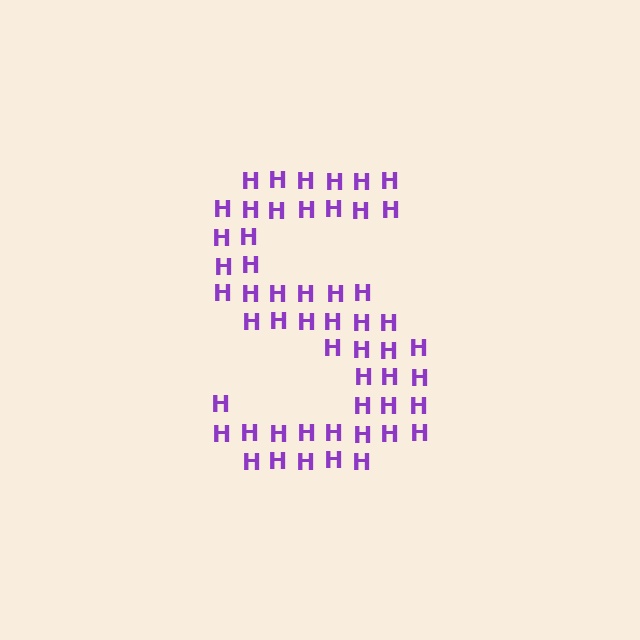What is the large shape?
The large shape is the letter S.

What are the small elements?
The small elements are letter H's.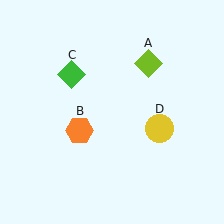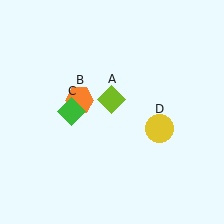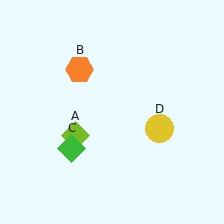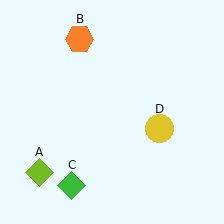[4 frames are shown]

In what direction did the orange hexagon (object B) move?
The orange hexagon (object B) moved up.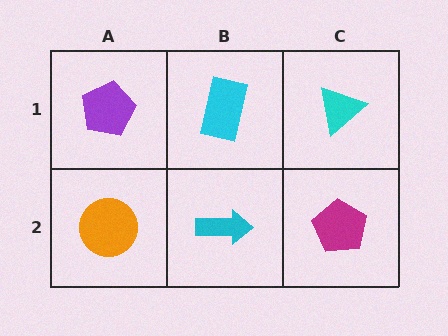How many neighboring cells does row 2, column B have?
3.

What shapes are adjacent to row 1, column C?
A magenta pentagon (row 2, column C), a cyan rectangle (row 1, column B).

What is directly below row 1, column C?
A magenta pentagon.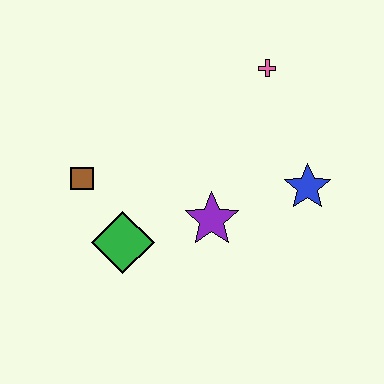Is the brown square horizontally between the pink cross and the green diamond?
No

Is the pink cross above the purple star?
Yes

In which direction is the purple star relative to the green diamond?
The purple star is to the right of the green diamond.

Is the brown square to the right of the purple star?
No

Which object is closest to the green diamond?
The brown square is closest to the green diamond.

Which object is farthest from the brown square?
The blue star is farthest from the brown square.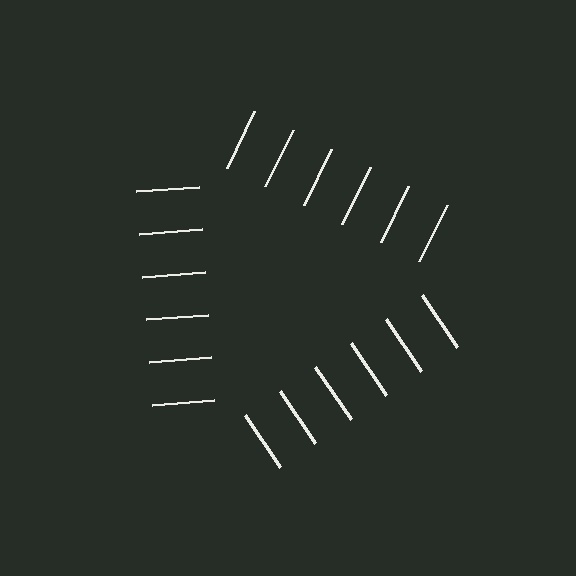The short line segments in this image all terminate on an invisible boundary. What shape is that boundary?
An illusory triangle — the line segments terminate on its edges but no continuous stroke is drawn.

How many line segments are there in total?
18 — 6 along each of the 3 edges.